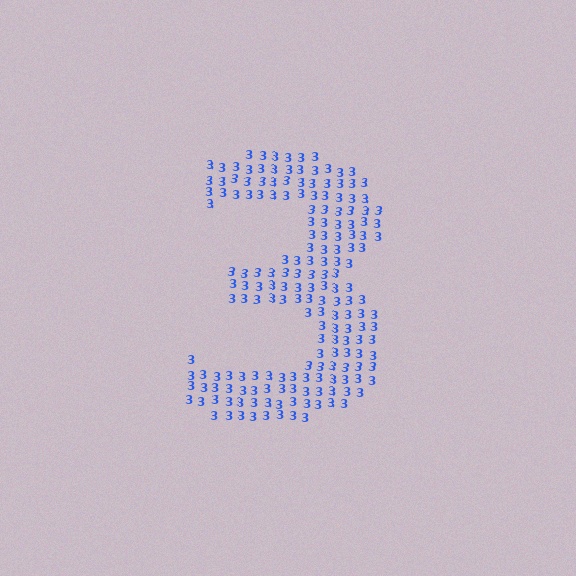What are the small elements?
The small elements are digit 3's.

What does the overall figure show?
The overall figure shows the digit 3.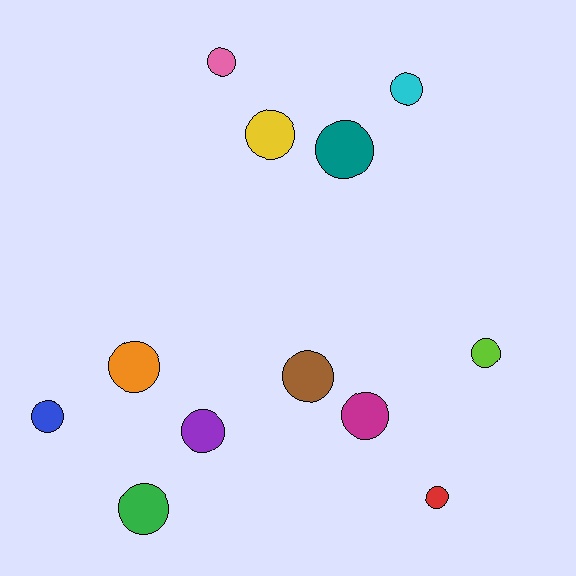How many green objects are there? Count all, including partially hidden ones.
There is 1 green object.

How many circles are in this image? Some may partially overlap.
There are 12 circles.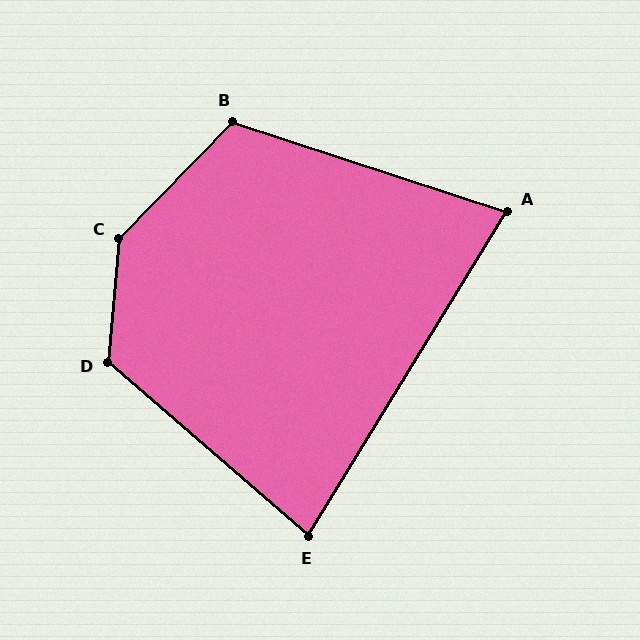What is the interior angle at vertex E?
Approximately 81 degrees (acute).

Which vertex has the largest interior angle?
C, at approximately 141 degrees.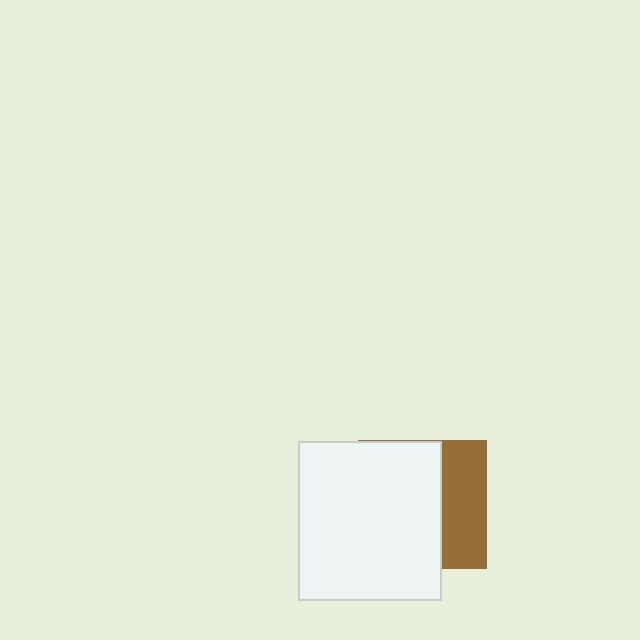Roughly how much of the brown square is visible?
A small part of it is visible (roughly 36%).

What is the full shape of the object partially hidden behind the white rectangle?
The partially hidden object is a brown square.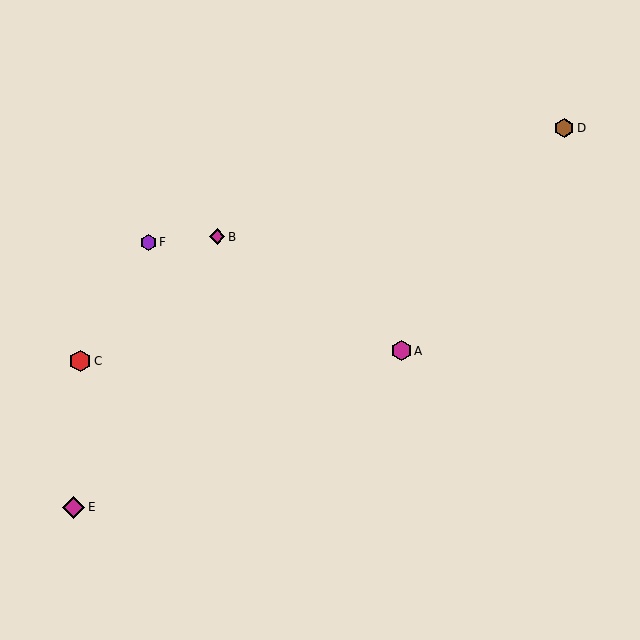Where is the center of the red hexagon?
The center of the red hexagon is at (80, 361).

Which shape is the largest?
The magenta diamond (labeled E) is the largest.